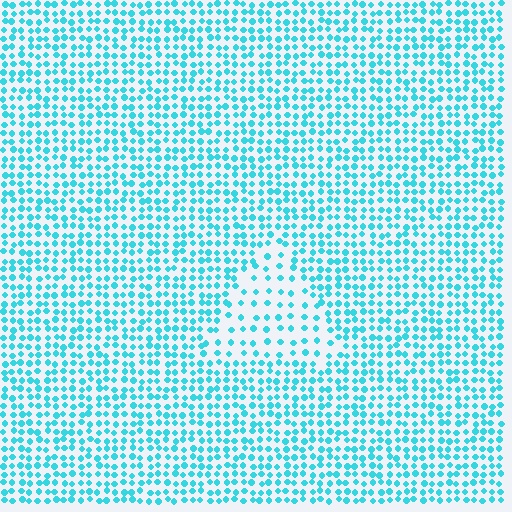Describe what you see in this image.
The image contains small cyan elements arranged at two different densities. A triangle-shaped region is visible where the elements are less densely packed than the surrounding area.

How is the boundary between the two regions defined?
The boundary is defined by a change in element density (approximately 2.1x ratio). All elements are the same color, size, and shape.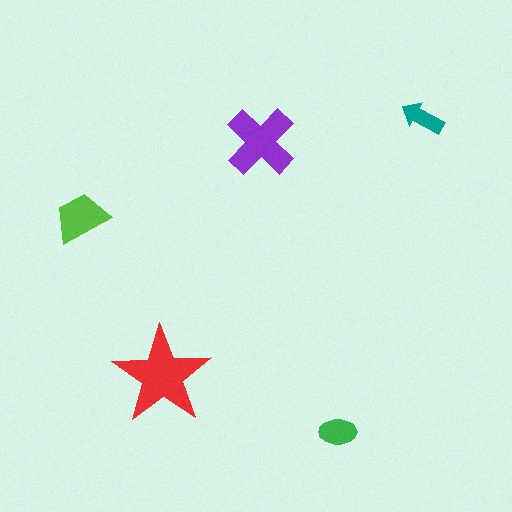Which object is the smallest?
The teal arrow.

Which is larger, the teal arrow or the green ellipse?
The green ellipse.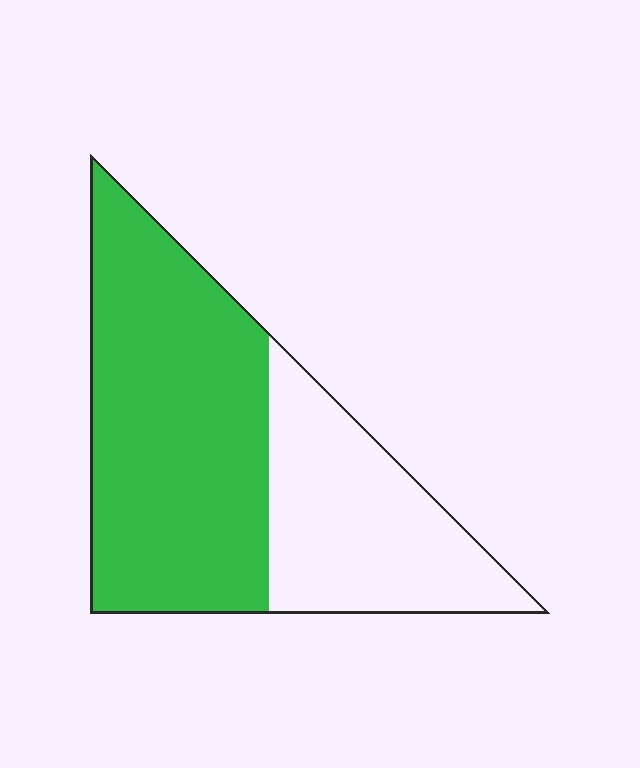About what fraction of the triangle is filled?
About five eighths (5/8).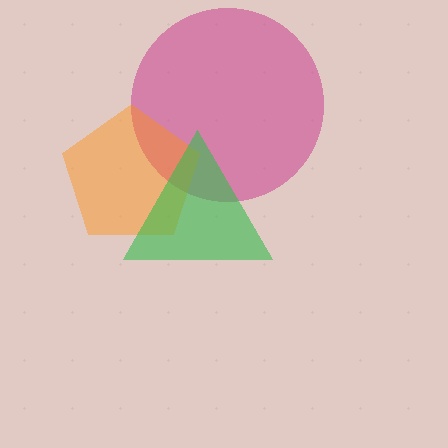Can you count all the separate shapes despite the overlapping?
Yes, there are 3 separate shapes.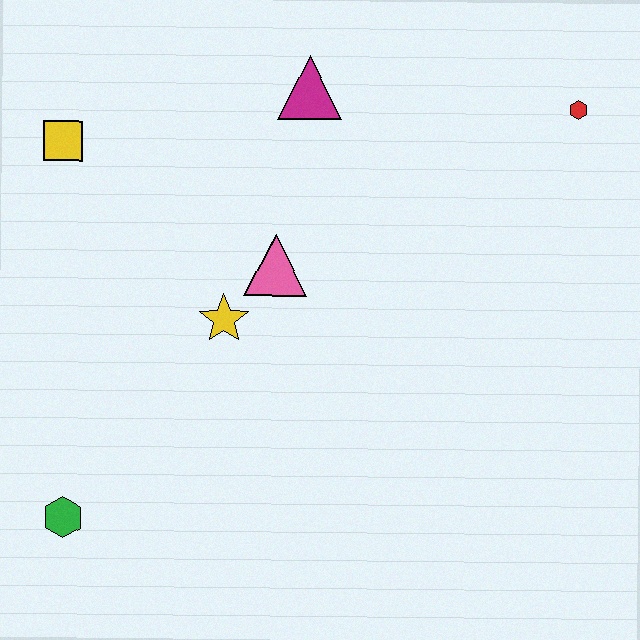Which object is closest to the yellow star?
The pink triangle is closest to the yellow star.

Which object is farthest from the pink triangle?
The red hexagon is farthest from the pink triangle.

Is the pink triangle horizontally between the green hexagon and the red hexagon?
Yes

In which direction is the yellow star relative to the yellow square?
The yellow star is below the yellow square.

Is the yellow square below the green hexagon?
No